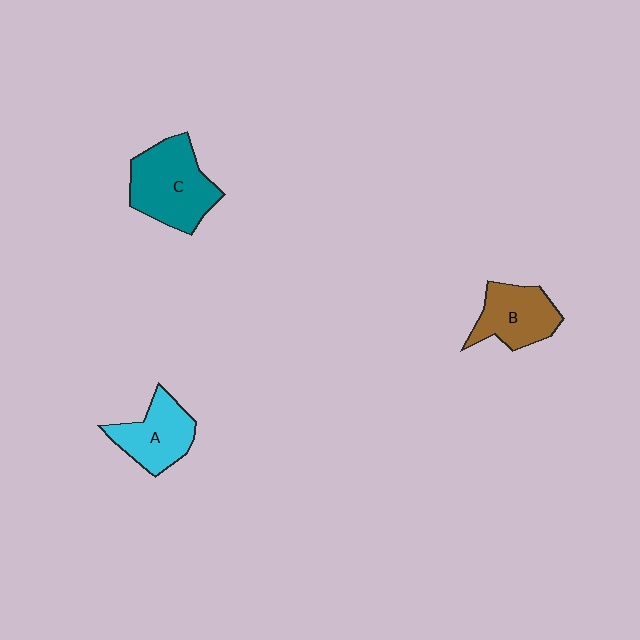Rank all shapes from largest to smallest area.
From largest to smallest: C (teal), A (cyan), B (brown).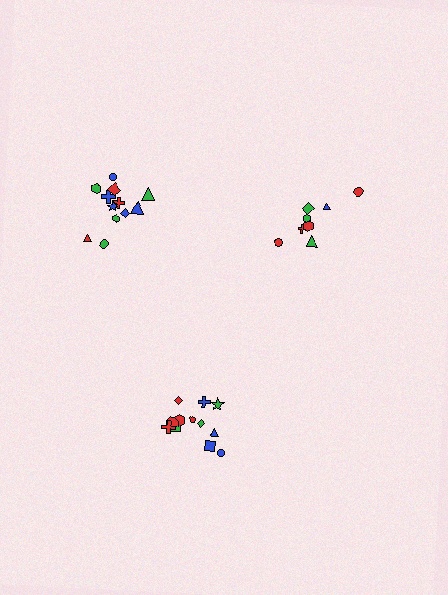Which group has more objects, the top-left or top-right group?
The top-left group.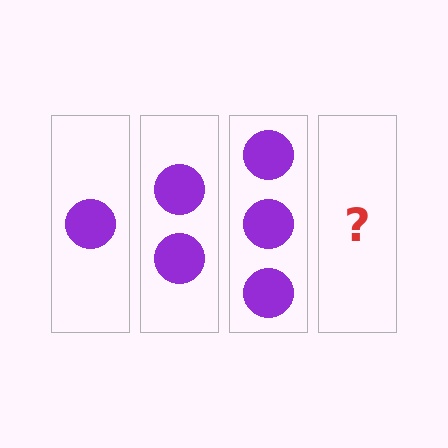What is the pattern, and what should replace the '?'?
The pattern is that each step adds one more circle. The '?' should be 4 circles.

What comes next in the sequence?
The next element should be 4 circles.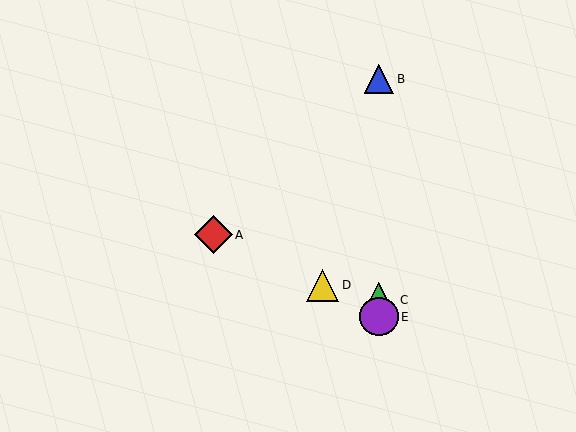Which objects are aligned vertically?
Objects B, C, E are aligned vertically.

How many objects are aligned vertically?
3 objects (B, C, E) are aligned vertically.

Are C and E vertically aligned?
Yes, both are at x≈379.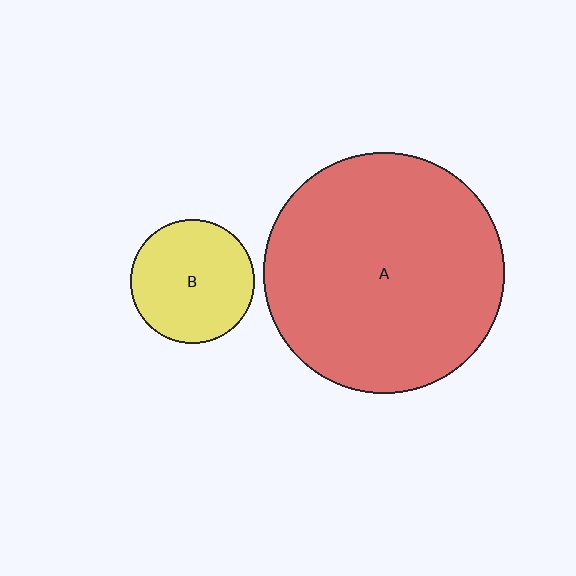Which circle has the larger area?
Circle A (red).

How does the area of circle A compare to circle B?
Approximately 3.8 times.